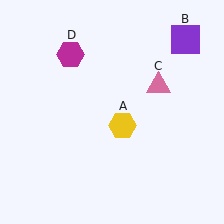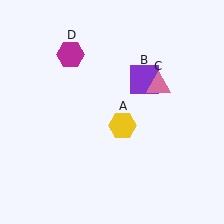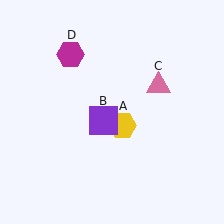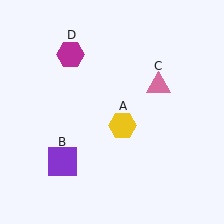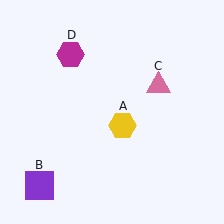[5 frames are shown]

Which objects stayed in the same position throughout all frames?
Yellow hexagon (object A) and pink triangle (object C) and magenta hexagon (object D) remained stationary.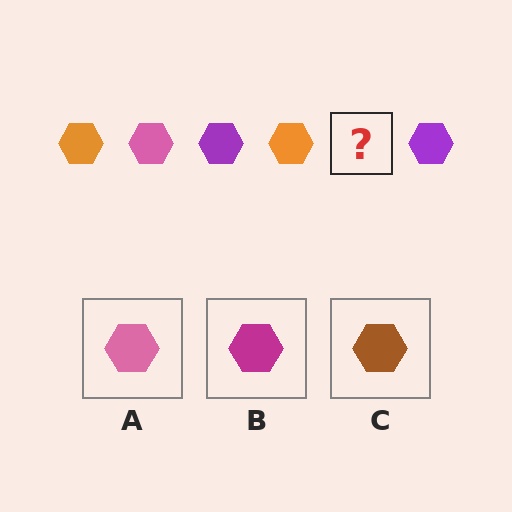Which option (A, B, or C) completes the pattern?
A.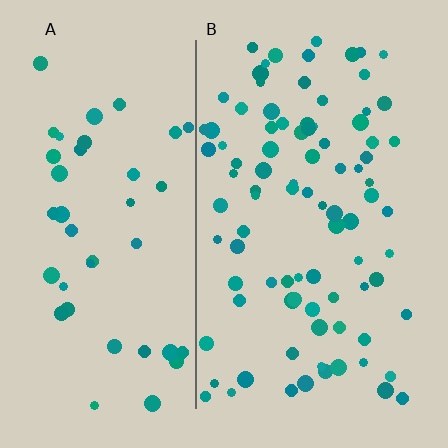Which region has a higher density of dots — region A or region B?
B (the right).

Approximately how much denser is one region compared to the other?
Approximately 2.1× — region B over region A.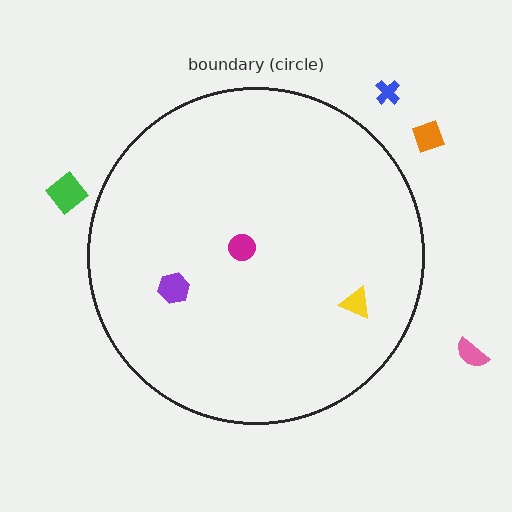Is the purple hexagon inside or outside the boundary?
Inside.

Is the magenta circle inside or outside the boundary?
Inside.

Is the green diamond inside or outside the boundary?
Outside.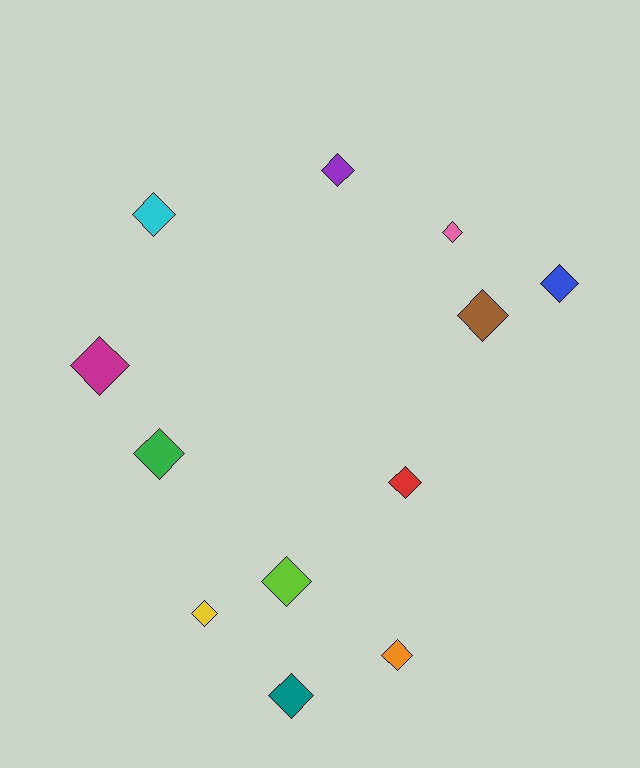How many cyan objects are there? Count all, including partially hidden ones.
There is 1 cyan object.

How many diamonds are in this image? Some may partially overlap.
There are 12 diamonds.